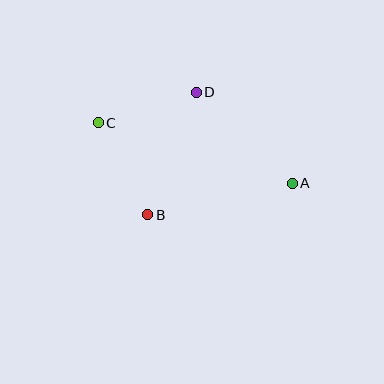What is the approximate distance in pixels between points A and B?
The distance between A and B is approximately 148 pixels.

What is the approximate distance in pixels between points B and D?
The distance between B and D is approximately 132 pixels.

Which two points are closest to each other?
Points C and D are closest to each other.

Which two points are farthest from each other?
Points A and C are farthest from each other.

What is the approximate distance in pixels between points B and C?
The distance between B and C is approximately 104 pixels.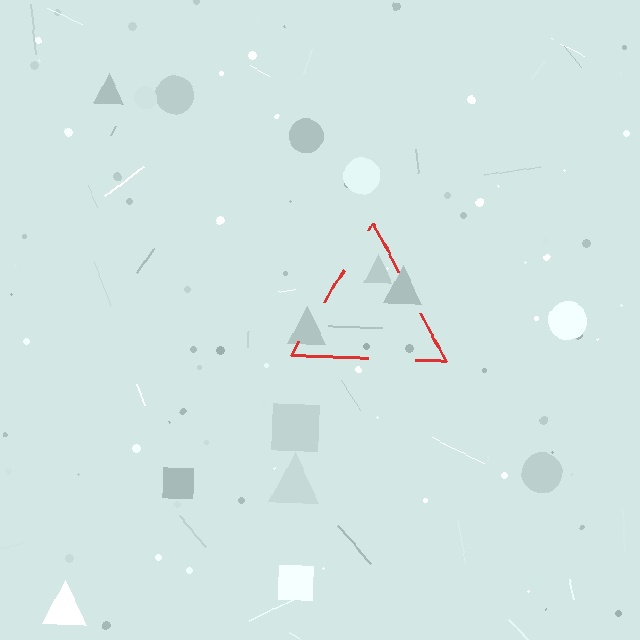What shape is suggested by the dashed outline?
The dashed outline suggests a triangle.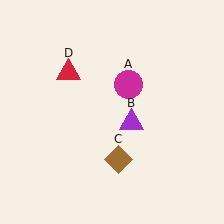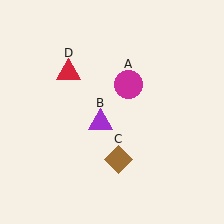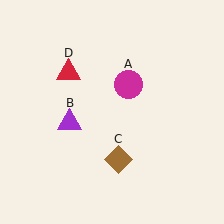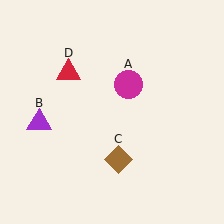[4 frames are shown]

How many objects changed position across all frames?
1 object changed position: purple triangle (object B).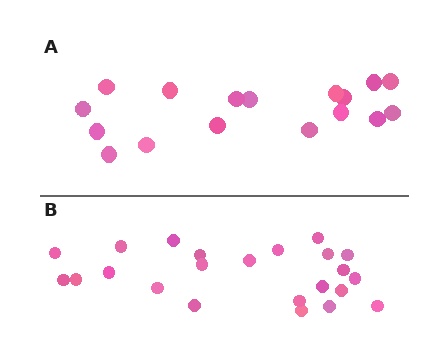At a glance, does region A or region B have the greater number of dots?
Region B (the bottom region) has more dots.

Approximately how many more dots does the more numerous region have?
Region B has about 6 more dots than region A.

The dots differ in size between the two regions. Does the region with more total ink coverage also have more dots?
No. Region A has more total ink coverage because its dots are larger, but region B actually contains more individual dots. Total area can be misleading — the number of items is what matters here.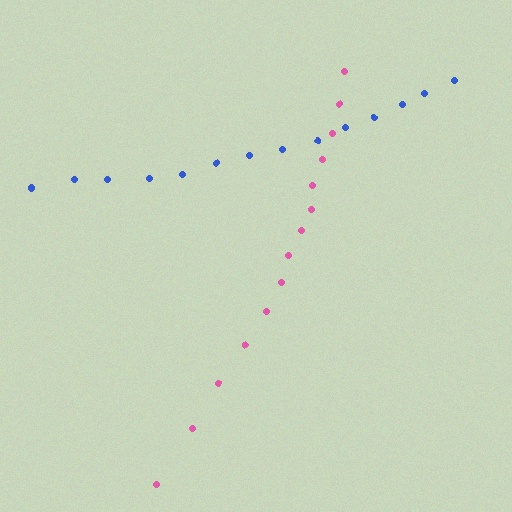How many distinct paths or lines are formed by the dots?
There are 2 distinct paths.